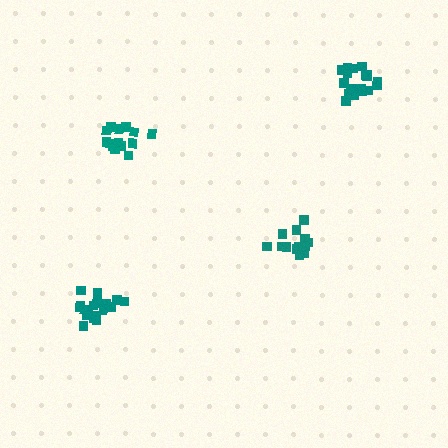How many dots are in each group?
Group 1: 14 dots, Group 2: 14 dots, Group 3: 19 dots, Group 4: 20 dots (67 total).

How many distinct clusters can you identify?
There are 4 distinct clusters.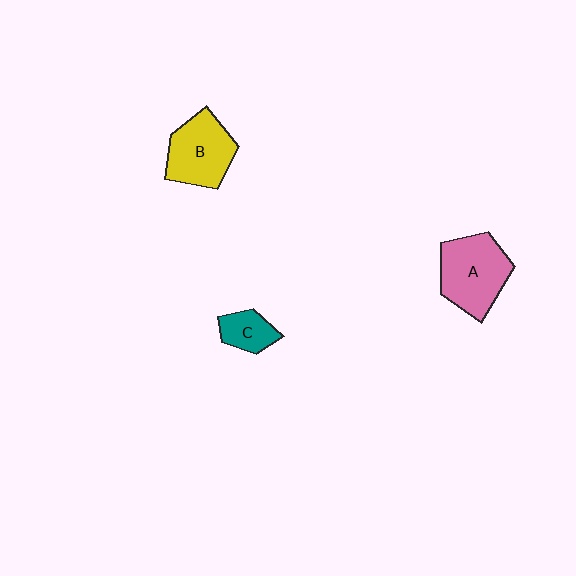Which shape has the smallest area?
Shape C (teal).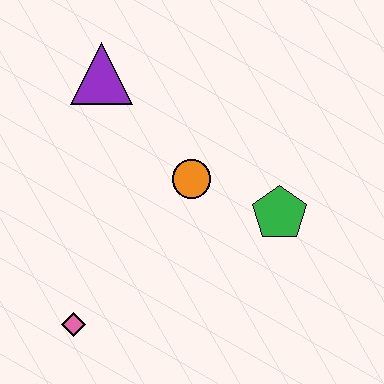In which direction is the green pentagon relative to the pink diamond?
The green pentagon is to the right of the pink diamond.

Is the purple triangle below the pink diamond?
No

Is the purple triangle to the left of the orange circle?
Yes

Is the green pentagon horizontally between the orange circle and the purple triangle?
No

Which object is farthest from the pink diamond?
The purple triangle is farthest from the pink diamond.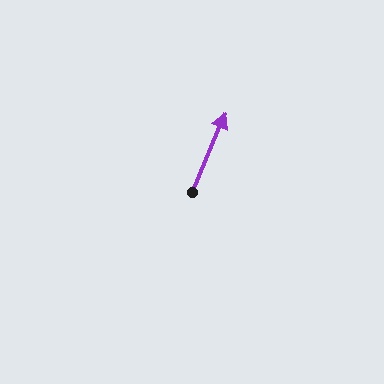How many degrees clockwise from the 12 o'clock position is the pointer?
Approximately 23 degrees.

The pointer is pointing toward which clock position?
Roughly 1 o'clock.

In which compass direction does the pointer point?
Northeast.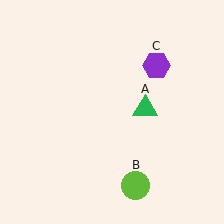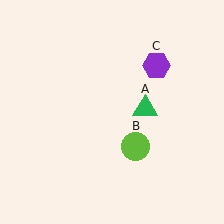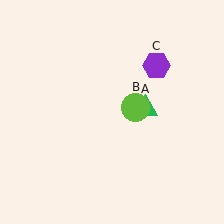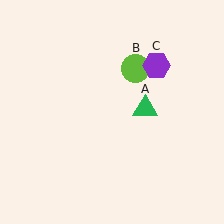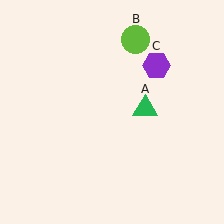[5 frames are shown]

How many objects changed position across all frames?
1 object changed position: lime circle (object B).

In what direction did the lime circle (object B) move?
The lime circle (object B) moved up.